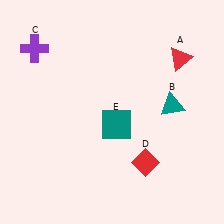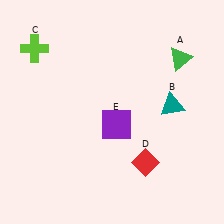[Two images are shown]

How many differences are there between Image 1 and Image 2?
There are 3 differences between the two images.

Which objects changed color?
A changed from red to green. C changed from purple to lime. E changed from teal to purple.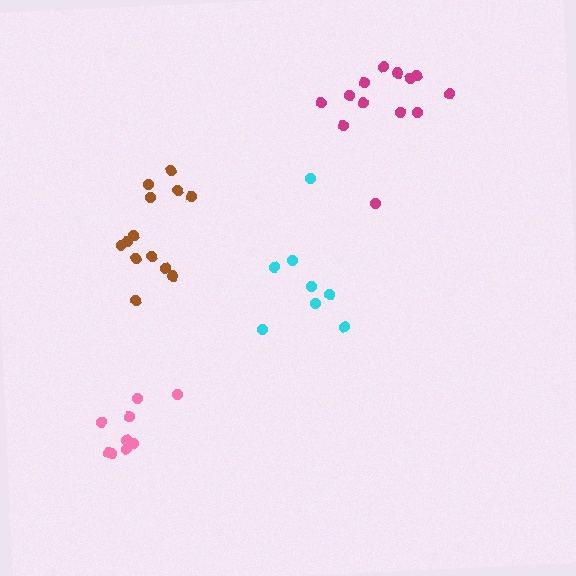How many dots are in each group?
Group 1: 8 dots, Group 2: 13 dots, Group 3: 9 dots, Group 4: 13 dots (43 total).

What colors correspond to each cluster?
The clusters are colored: cyan, brown, pink, magenta.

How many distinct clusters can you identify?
There are 4 distinct clusters.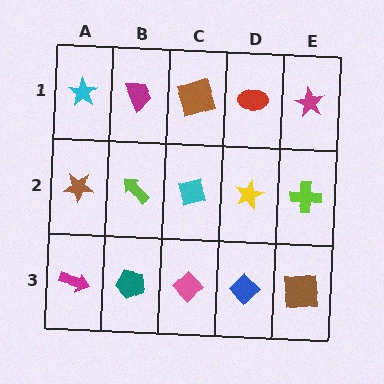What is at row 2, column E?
A lime cross.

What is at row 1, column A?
A cyan star.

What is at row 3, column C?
A pink diamond.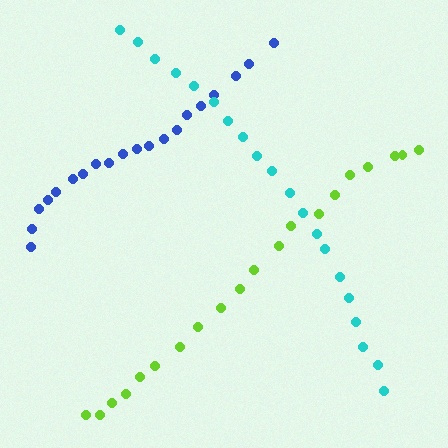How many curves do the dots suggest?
There are 3 distinct paths.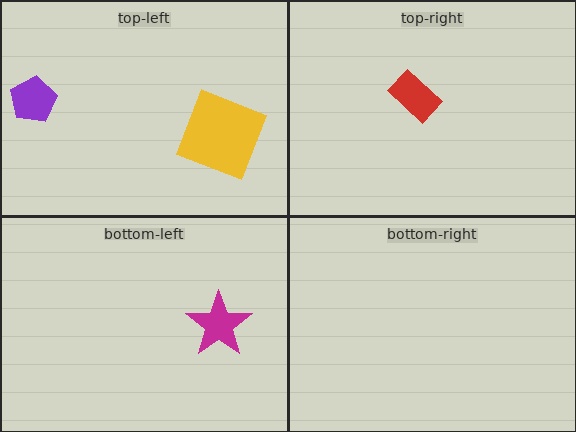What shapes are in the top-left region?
The purple pentagon, the yellow square.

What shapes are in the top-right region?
The red rectangle.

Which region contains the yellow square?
The top-left region.